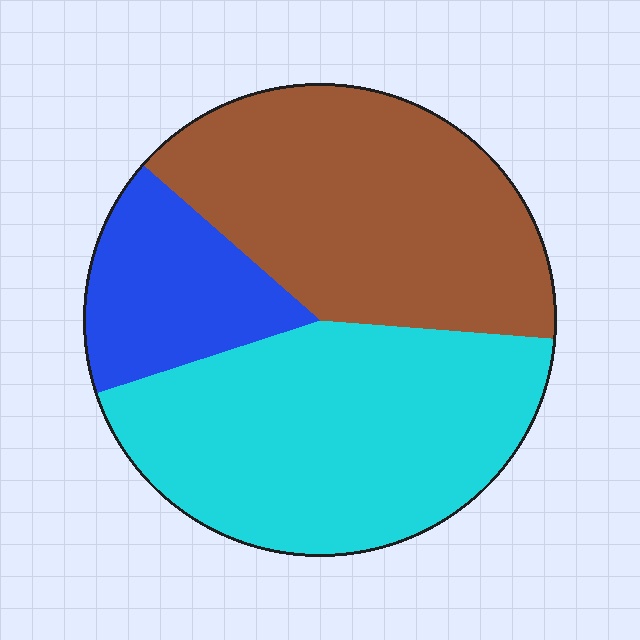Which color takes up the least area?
Blue, at roughly 15%.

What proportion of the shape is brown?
Brown covers about 40% of the shape.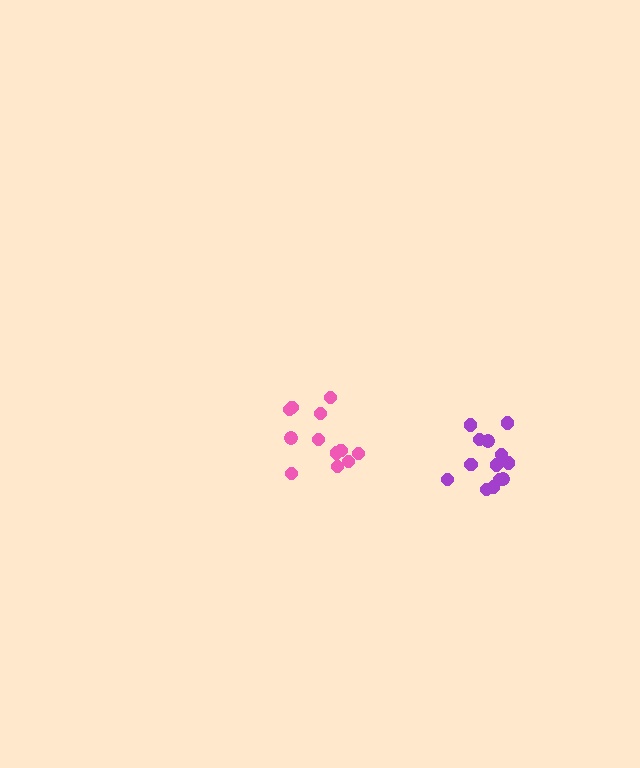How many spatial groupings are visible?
There are 2 spatial groupings.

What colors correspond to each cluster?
The clusters are colored: pink, purple.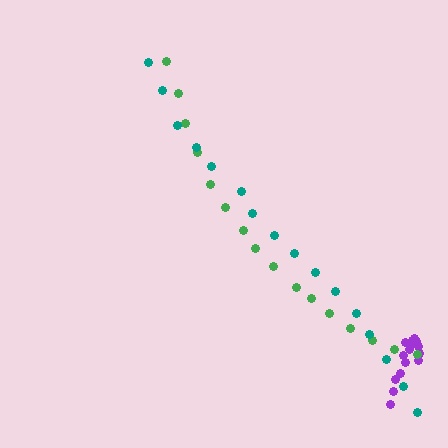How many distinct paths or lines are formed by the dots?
There are 3 distinct paths.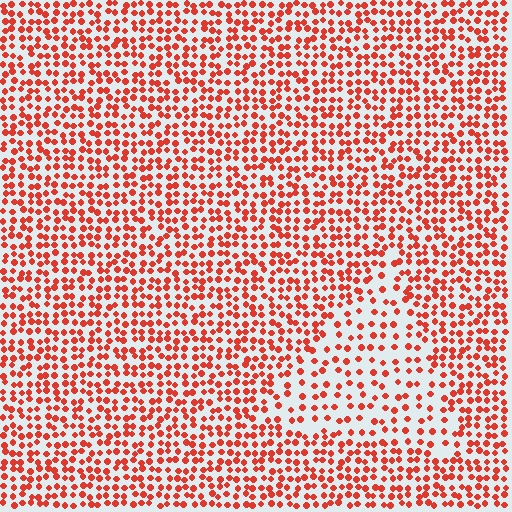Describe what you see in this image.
The image contains small red elements arranged at two different densities. A triangle-shaped region is visible where the elements are less densely packed than the surrounding area.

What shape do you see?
I see a triangle.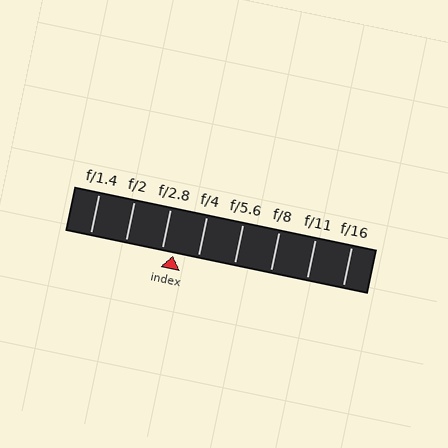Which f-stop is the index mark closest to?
The index mark is closest to f/2.8.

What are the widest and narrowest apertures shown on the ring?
The widest aperture shown is f/1.4 and the narrowest is f/16.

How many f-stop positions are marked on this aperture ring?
There are 8 f-stop positions marked.